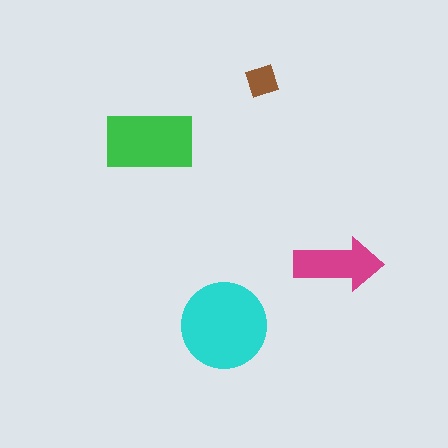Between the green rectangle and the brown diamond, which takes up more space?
The green rectangle.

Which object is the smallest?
The brown diamond.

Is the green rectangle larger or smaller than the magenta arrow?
Larger.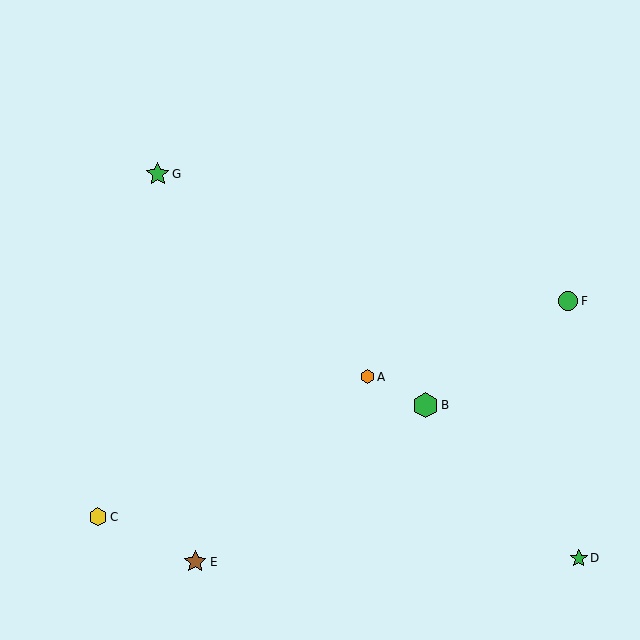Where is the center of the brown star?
The center of the brown star is at (195, 562).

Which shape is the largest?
The green hexagon (labeled B) is the largest.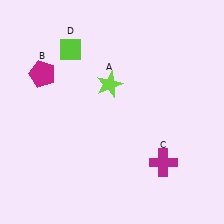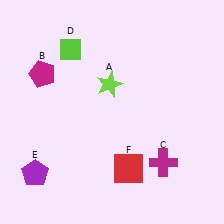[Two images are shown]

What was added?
A purple pentagon (E), a red square (F) were added in Image 2.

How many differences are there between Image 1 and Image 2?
There are 2 differences between the two images.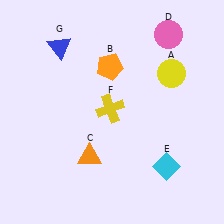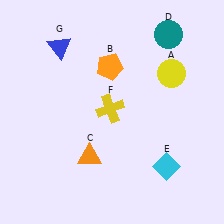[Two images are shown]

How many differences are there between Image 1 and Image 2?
There is 1 difference between the two images.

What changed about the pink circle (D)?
In Image 1, D is pink. In Image 2, it changed to teal.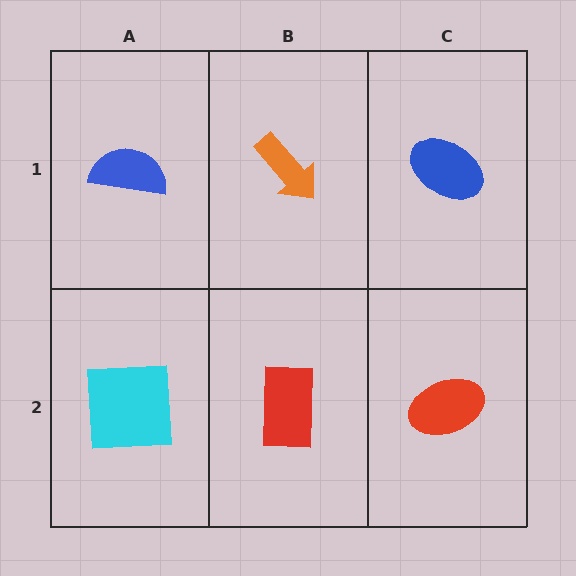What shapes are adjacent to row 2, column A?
A blue semicircle (row 1, column A), a red rectangle (row 2, column B).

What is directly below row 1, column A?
A cyan square.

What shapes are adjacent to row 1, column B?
A red rectangle (row 2, column B), a blue semicircle (row 1, column A), a blue ellipse (row 1, column C).